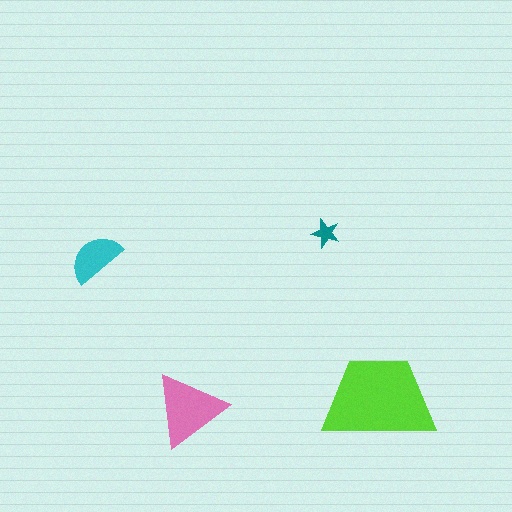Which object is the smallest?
The teal star.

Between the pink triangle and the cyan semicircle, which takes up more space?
The pink triangle.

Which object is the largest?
The lime trapezoid.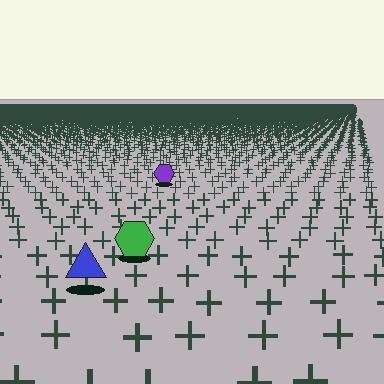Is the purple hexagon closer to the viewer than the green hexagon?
No. The green hexagon is closer — you can tell from the texture gradient: the ground texture is coarser near it.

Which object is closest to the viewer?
The blue triangle is closest. The texture marks near it are larger and more spread out.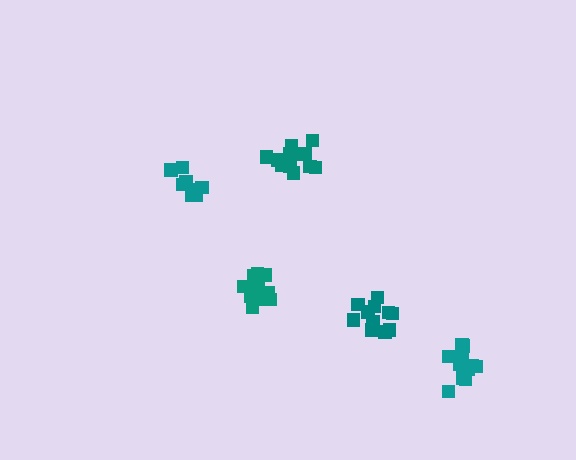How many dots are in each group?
Group 1: 9 dots, Group 2: 15 dots, Group 3: 13 dots, Group 4: 11 dots, Group 5: 12 dots (60 total).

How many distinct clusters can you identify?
There are 5 distinct clusters.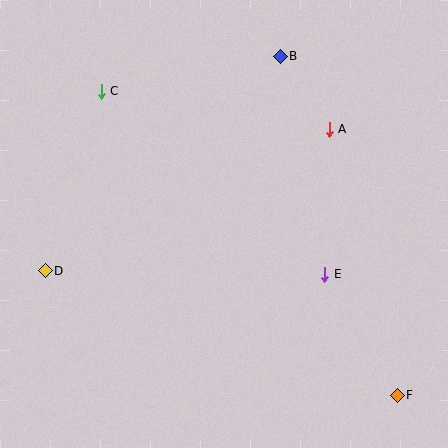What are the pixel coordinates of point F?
Point F is at (397, 395).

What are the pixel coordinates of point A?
Point A is at (329, 129).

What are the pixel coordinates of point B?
Point B is at (280, 56).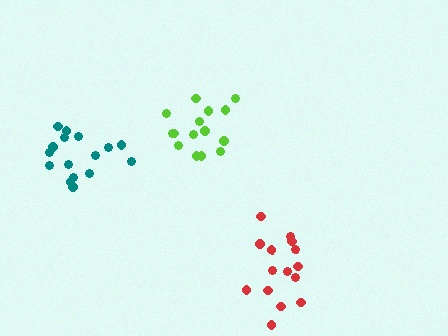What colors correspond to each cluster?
The clusters are colored: teal, red, lime.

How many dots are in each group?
Group 1: 16 dots, Group 2: 15 dots, Group 3: 15 dots (46 total).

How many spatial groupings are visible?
There are 3 spatial groupings.